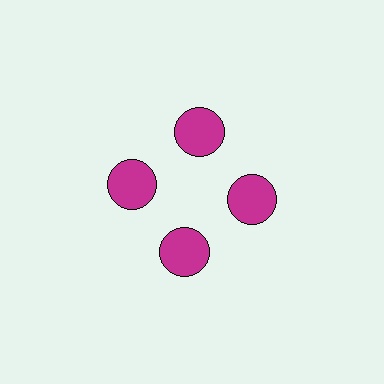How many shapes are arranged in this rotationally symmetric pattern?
There are 4 shapes, arranged in 4 groups of 1.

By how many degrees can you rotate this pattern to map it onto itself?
The pattern maps onto itself every 90 degrees of rotation.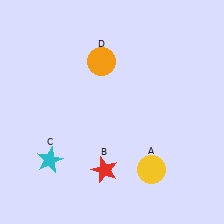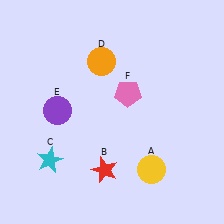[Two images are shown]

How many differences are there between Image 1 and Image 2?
There are 2 differences between the two images.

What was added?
A purple circle (E), a pink pentagon (F) were added in Image 2.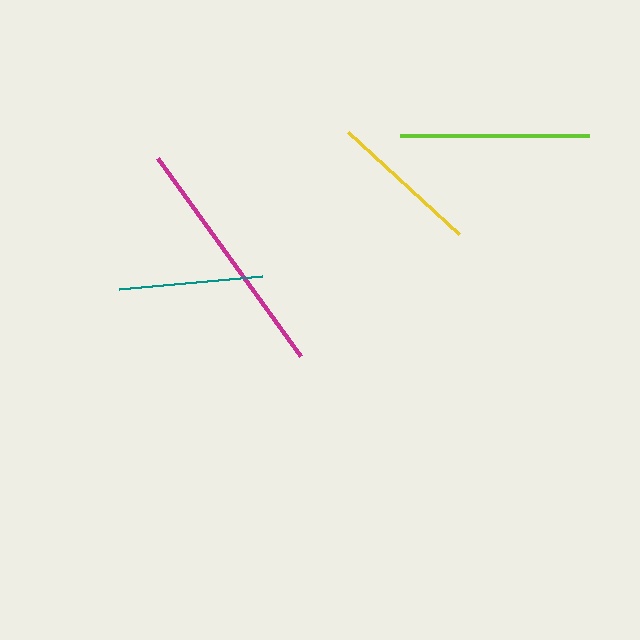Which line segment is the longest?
The magenta line is the longest at approximately 245 pixels.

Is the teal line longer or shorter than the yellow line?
The yellow line is longer than the teal line.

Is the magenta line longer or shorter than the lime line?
The magenta line is longer than the lime line.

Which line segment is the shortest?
The teal line is the shortest at approximately 143 pixels.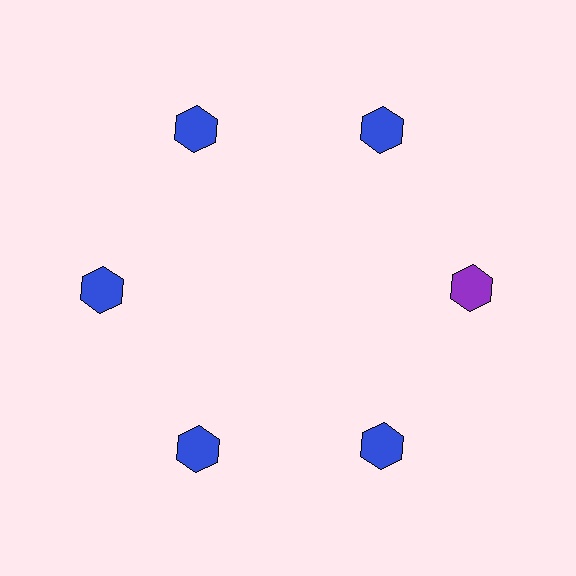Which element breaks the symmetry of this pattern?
The purple hexagon at roughly the 3 o'clock position breaks the symmetry. All other shapes are blue hexagons.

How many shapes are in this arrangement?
There are 6 shapes arranged in a ring pattern.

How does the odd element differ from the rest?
It has a different color: purple instead of blue.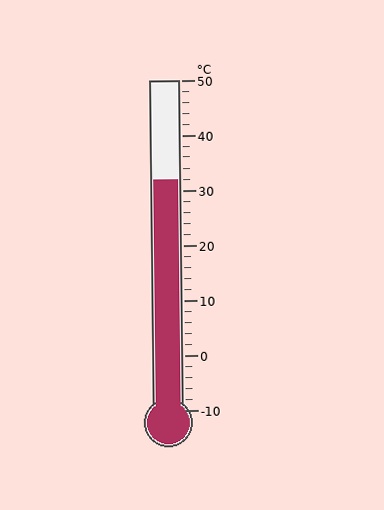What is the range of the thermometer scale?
The thermometer scale ranges from -10°C to 50°C.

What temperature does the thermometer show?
The thermometer shows approximately 32°C.